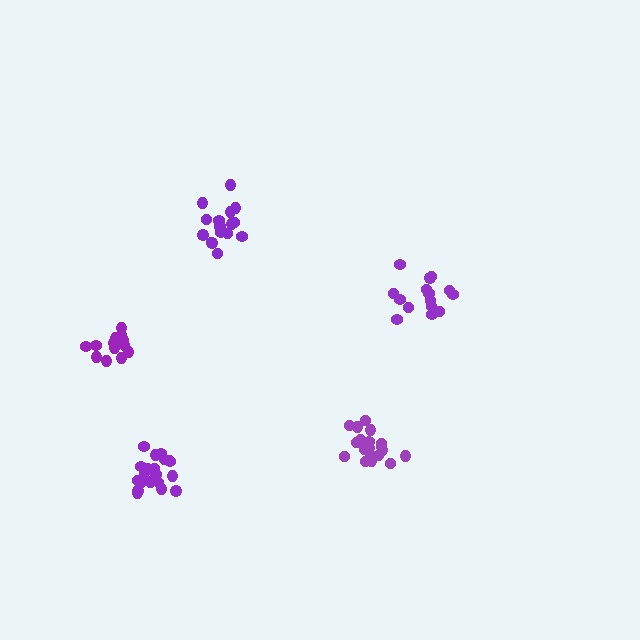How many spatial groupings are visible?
There are 5 spatial groupings.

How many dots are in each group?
Group 1: 15 dots, Group 2: 19 dots, Group 3: 21 dots, Group 4: 15 dots, Group 5: 17 dots (87 total).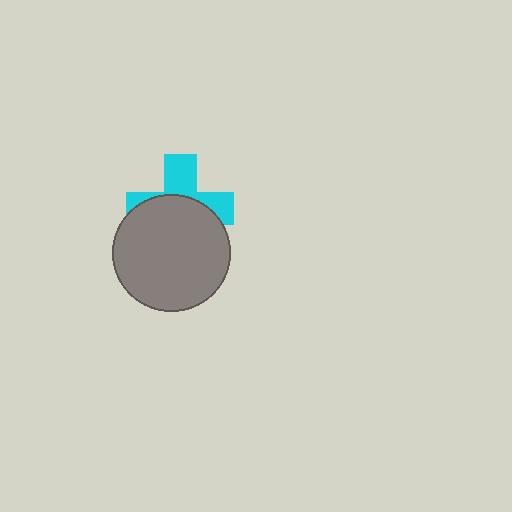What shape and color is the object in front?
The object in front is a gray circle.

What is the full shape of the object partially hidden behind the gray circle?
The partially hidden object is a cyan cross.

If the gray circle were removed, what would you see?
You would see the complete cyan cross.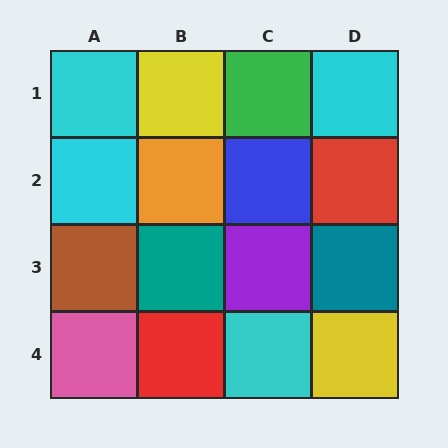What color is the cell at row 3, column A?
Brown.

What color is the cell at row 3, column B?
Teal.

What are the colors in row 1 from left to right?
Cyan, yellow, green, cyan.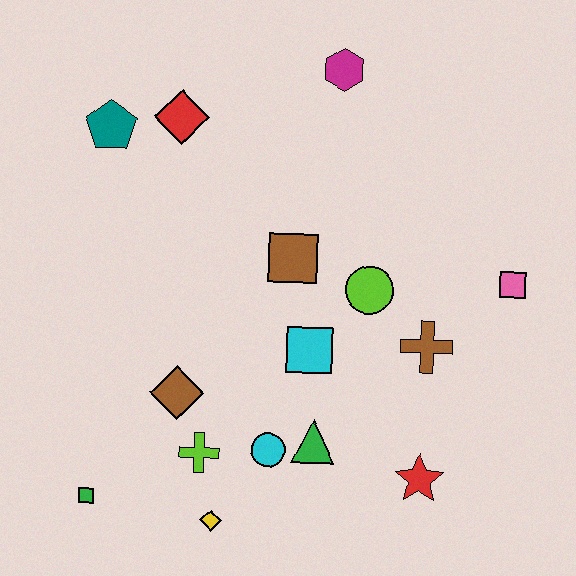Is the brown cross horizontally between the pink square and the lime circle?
Yes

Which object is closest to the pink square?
The brown cross is closest to the pink square.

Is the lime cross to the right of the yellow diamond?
No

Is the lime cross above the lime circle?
No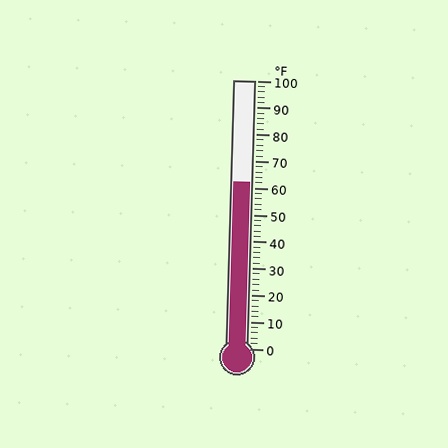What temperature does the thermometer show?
The thermometer shows approximately 62°F.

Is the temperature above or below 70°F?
The temperature is below 70°F.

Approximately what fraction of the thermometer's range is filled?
The thermometer is filled to approximately 60% of its range.